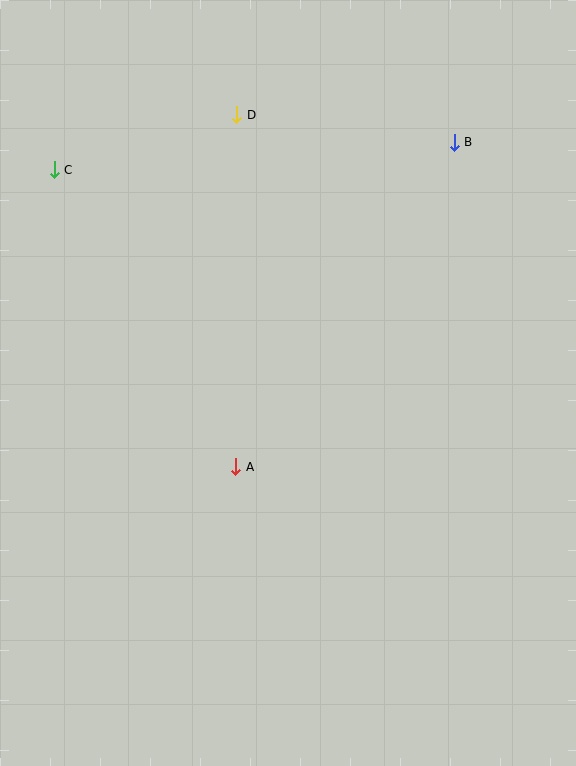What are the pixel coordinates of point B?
Point B is at (454, 142).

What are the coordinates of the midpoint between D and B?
The midpoint between D and B is at (346, 129).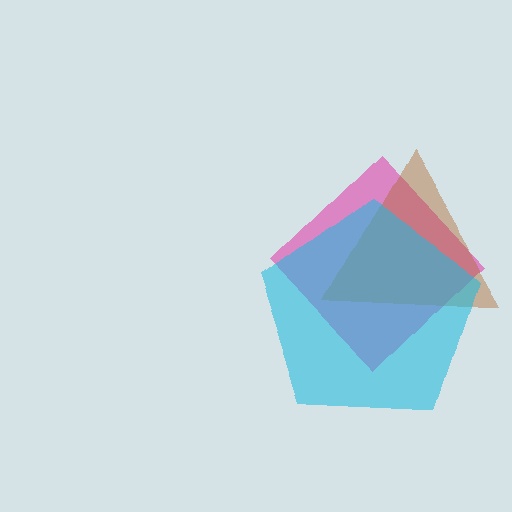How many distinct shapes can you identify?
There are 3 distinct shapes: a pink diamond, a brown triangle, a cyan pentagon.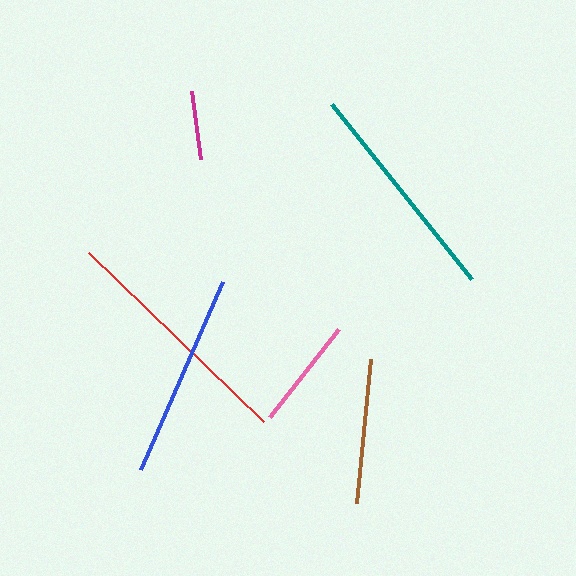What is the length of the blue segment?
The blue segment is approximately 205 pixels long.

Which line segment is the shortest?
The magenta line is the shortest at approximately 69 pixels.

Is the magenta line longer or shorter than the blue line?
The blue line is longer than the magenta line.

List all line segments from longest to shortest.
From longest to shortest: red, teal, blue, brown, pink, magenta.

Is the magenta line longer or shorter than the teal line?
The teal line is longer than the magenta line.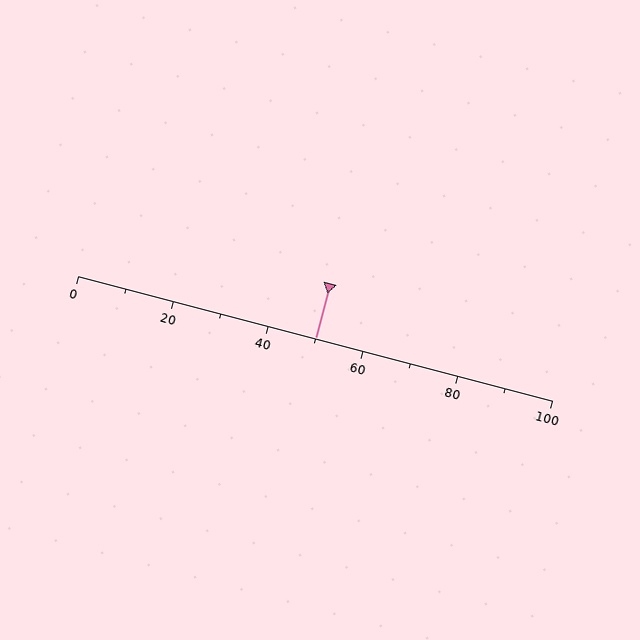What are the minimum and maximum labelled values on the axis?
The axis runs from 0 to 100.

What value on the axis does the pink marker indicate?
The marker indicates approximately 50.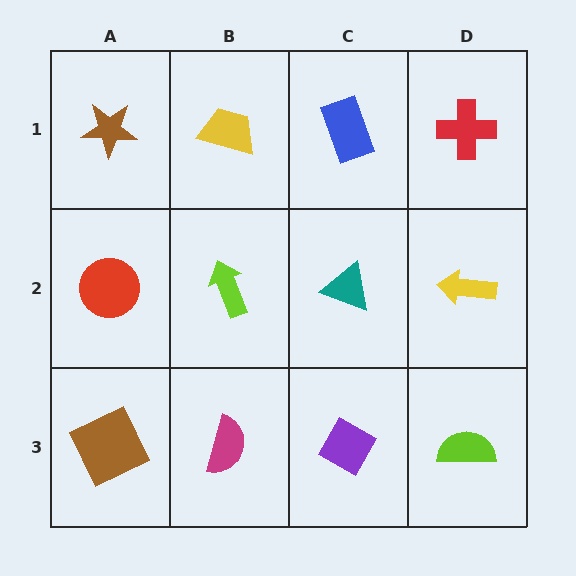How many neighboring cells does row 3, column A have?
2.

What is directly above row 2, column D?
A red cross.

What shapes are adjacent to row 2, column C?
A blue rectangle (row 1, column C), a purple diamond (row 3, column C), a lime arrow (row 2, column B), a yellow arrow (row 2, column D).